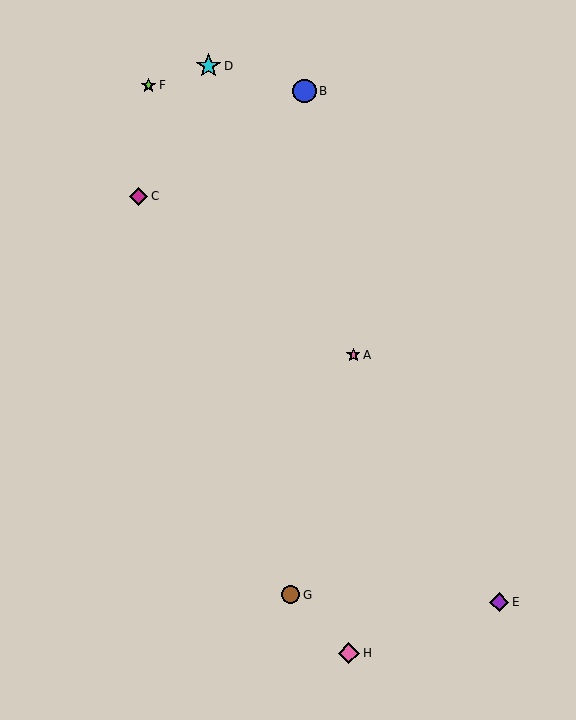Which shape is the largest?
The cyan star (labeled D) is the largest.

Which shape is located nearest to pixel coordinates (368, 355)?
The pink star (labeled A) at (353, 355) is nearest to that location.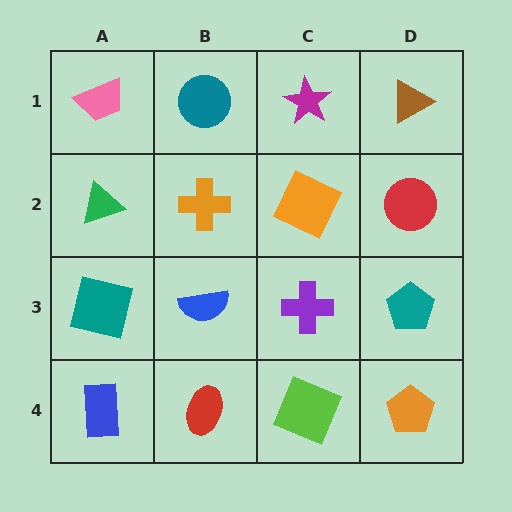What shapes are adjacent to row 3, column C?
An orange square (row 2, column C), a lime square (row 4, column C), a blue semicircle (row 3, column B), a teal pentagon (row 3, column D).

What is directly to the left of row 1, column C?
A teal circle.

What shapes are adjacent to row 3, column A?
A green triangle (row 2, column A), a blue rectangle (row 4, column A), a blue semicircle (row 3, column B).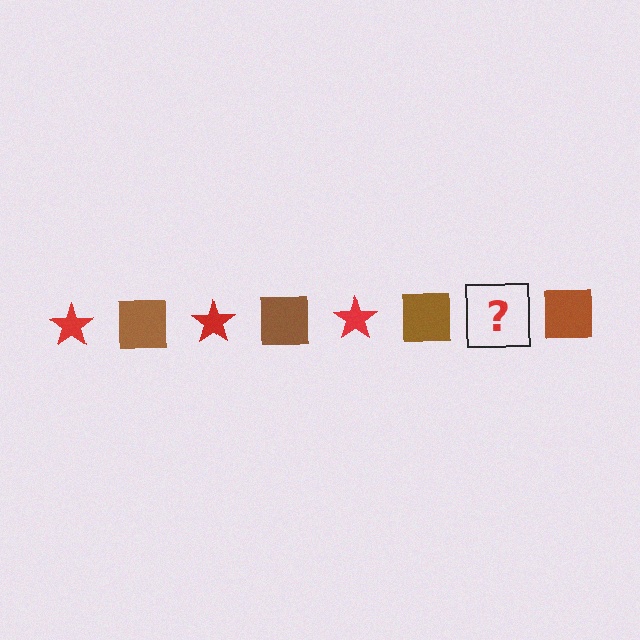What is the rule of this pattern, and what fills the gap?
The rule is that the pattern alternates between red star and brown square. The gap should be filled with a red star.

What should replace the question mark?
The question mark should be replaced with a red star.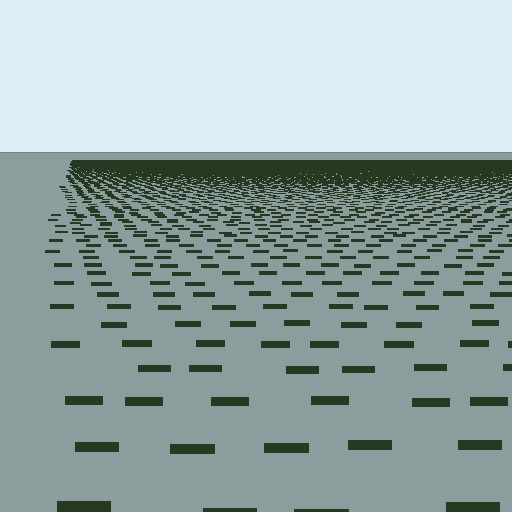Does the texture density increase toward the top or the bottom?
Density increases toward the top.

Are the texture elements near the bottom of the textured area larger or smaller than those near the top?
Larger. Near the bottom, elements are closer to the viewer and appear at a bigger on-screen size.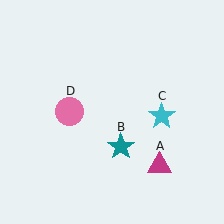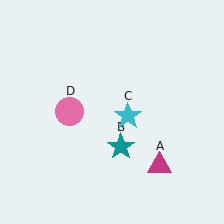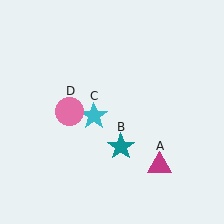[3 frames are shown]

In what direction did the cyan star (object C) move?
The cyan star (object C) moved left.